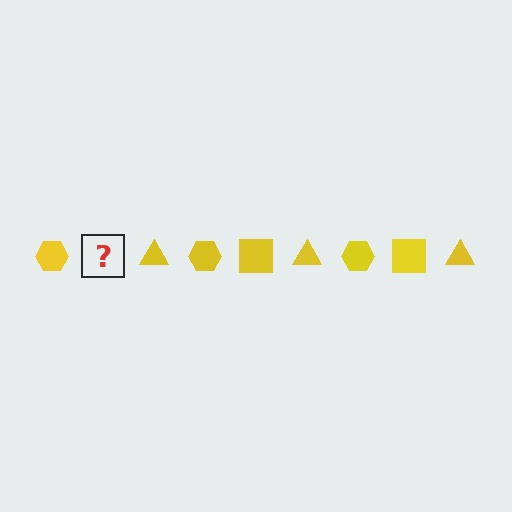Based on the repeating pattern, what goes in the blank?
The blank should be a yellow square.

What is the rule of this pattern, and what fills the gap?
The rule is that the pattern cycles through hexagon, square, triangle shapes in yellow. The gap should be filled with a yellow square.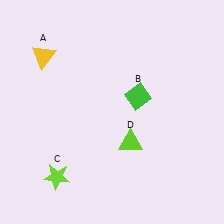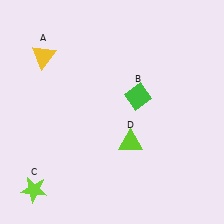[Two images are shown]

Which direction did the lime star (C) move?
The lime star (C) moved left.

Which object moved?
The lime star (C) moved left.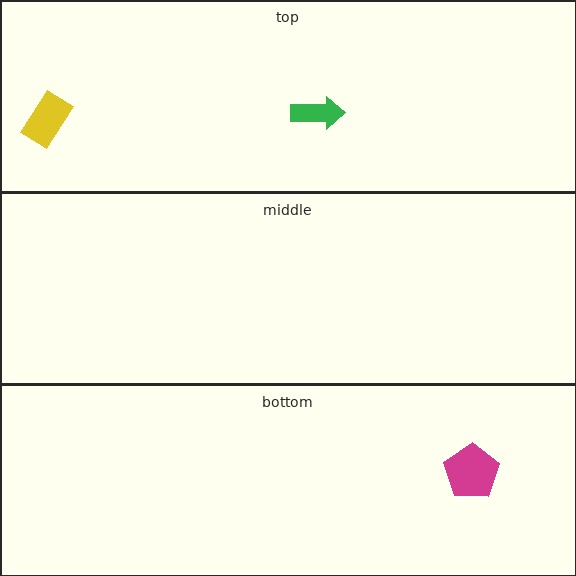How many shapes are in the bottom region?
1.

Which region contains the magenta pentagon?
The bottom region.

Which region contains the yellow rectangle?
The top region.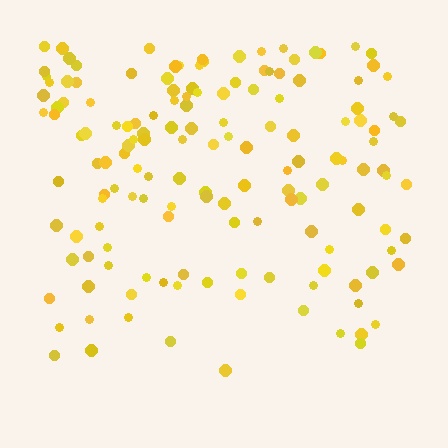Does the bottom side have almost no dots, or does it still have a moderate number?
Still a moderate number, just noticeably fewer than the top.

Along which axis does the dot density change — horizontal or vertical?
Vertical.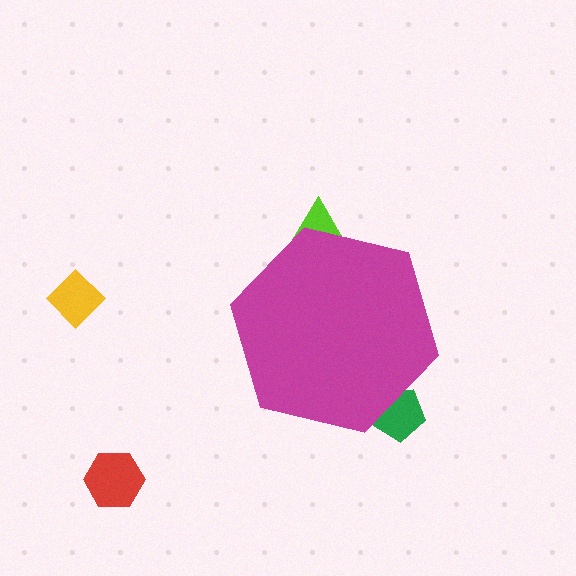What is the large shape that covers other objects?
A magenta hexagon.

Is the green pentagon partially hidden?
Yes, the green pentagon is partially hidden behind the magenta hexagon.